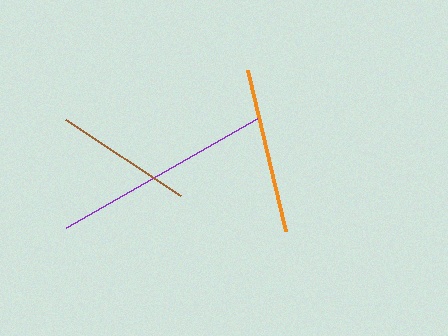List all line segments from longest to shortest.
From longest to shortest: purple, orange, brown.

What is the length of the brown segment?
The brown segment is approximately 138 pixels long.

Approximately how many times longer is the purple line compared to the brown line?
The purple line is approximately 1.6 times the length of the brown line.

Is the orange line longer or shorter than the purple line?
The purple line is longer than the orange line.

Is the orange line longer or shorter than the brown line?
The orange line is longer than the brown line.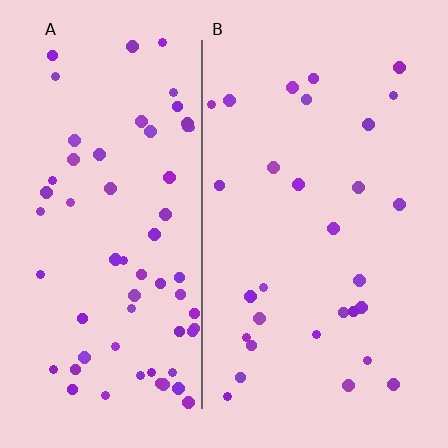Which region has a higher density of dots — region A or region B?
A (the left).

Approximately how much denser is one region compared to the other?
Approximately 2.2× — region A over region B.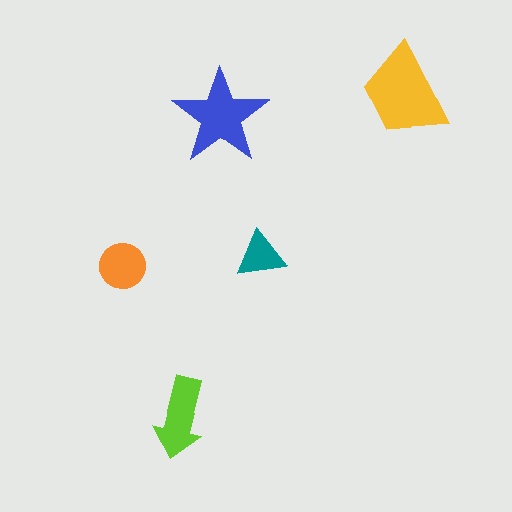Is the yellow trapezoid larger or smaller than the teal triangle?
Larger.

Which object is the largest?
The yellow trapezoid.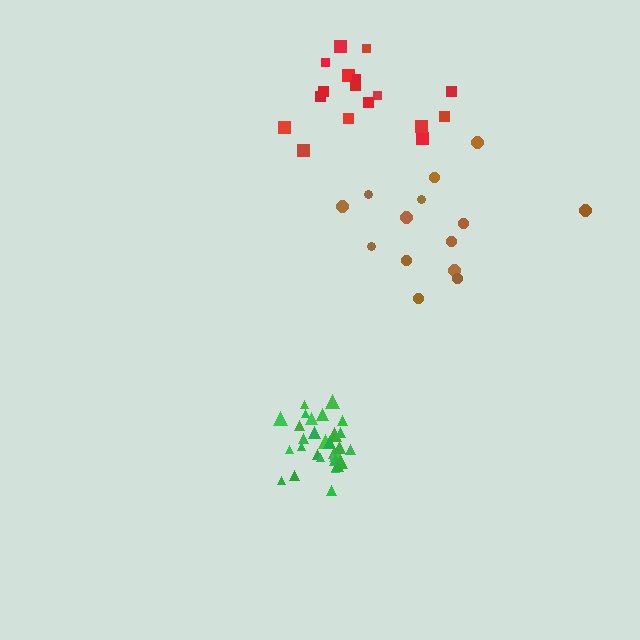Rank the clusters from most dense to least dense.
green, red, brown.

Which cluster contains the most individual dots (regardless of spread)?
Green (30).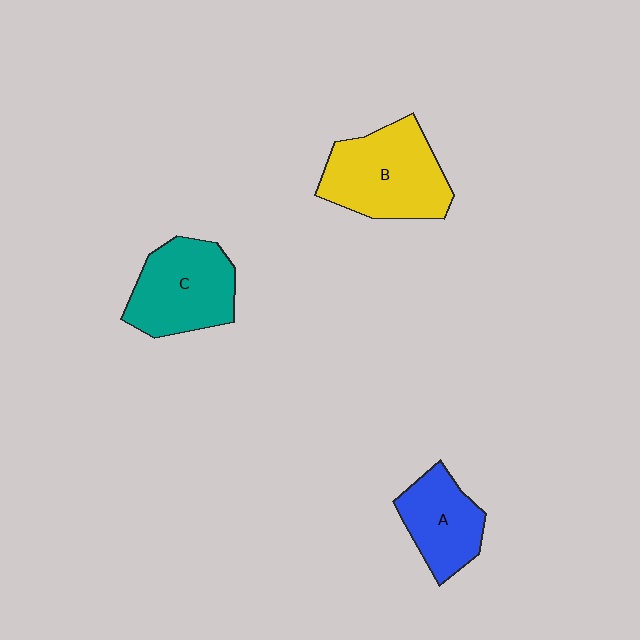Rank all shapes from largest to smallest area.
From largest to smallest: B (yellow), C (teal), A (blue).